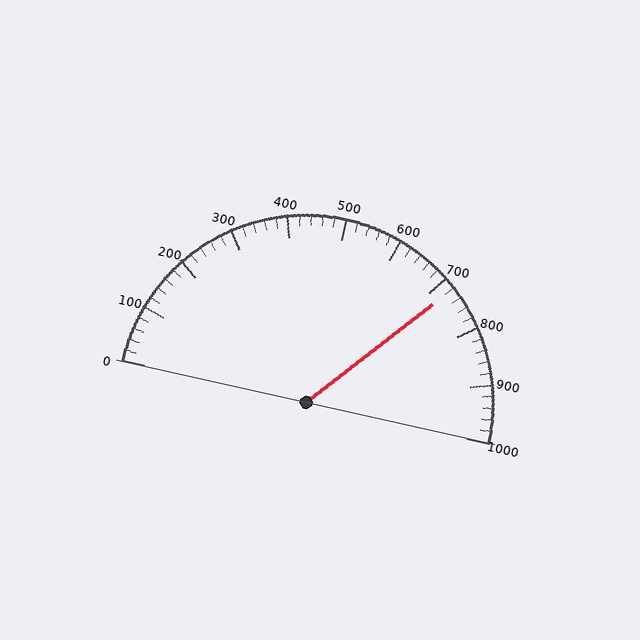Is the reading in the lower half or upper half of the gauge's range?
The reading is in the upper half of the range (0 to 1000).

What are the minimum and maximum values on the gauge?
The gauge ranges from 0 to 1000.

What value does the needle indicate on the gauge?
The needle indicates approximately 720.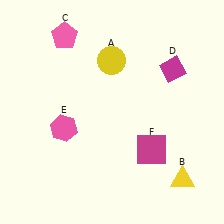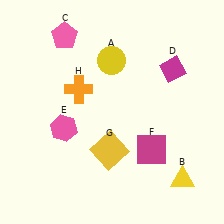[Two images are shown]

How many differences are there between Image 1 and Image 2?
There are 2 differences between the two images.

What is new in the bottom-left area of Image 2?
A yellow square (G) was added in the bottom-left area of Image 2.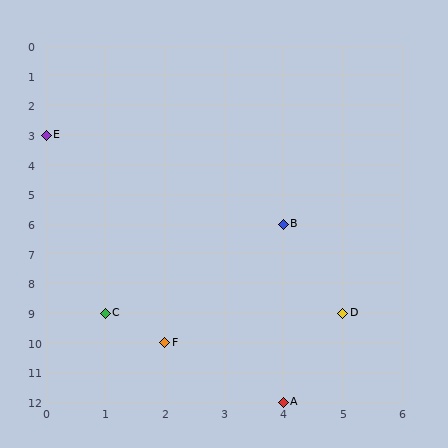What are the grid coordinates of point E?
Point E is at grid coordinates (0, 3).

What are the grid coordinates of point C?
Point C is at grid coordinates (1, 9).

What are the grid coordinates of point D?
Point D is at grid coordinates (5, 9).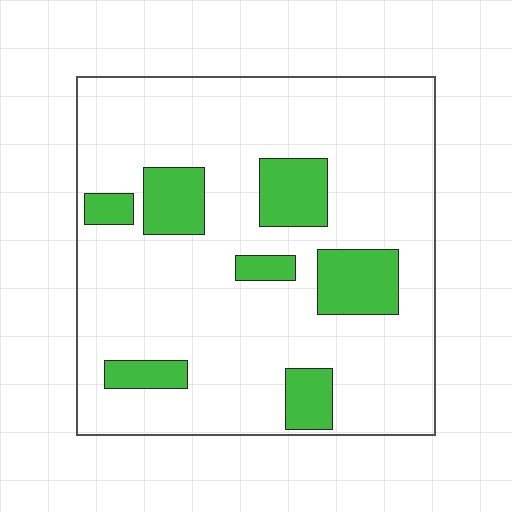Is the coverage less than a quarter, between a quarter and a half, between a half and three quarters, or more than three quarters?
Less than a quarter.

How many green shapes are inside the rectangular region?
7.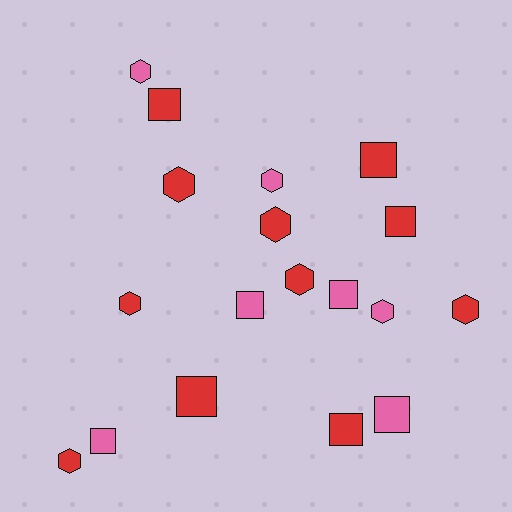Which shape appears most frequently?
Square, with 9 objects.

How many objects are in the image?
There are 18 objects.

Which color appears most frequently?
Red, with 11 objects.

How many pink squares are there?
There are 4 pink squares.